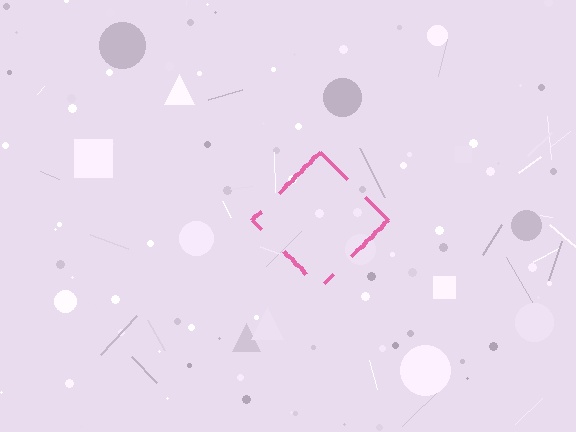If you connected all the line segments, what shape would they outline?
They would outline a diamond.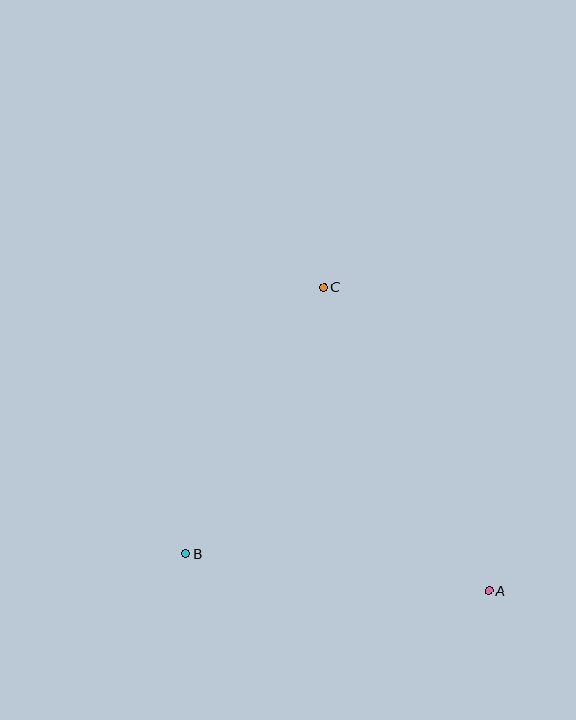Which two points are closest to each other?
Points B and C are closest to each other.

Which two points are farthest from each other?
Points A and C are farthest from each other.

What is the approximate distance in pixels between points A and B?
The distance between A and B is approximately 305 pixels.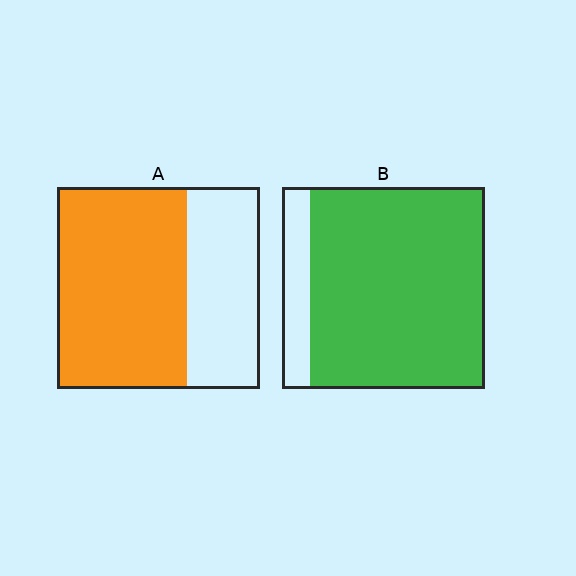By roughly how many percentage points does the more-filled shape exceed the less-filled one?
By roughly 20 percentage points (B over A).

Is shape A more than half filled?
Yes.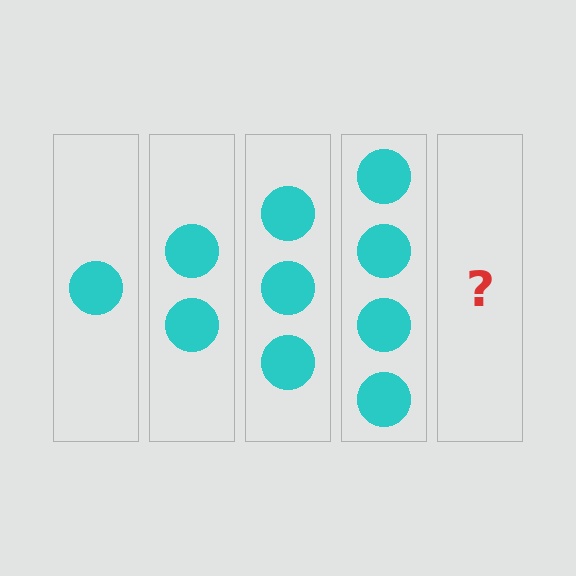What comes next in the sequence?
The next element should be 5 circles.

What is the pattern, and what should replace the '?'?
The pattern is that each step adds one more circle. The '?' should be 5 circles.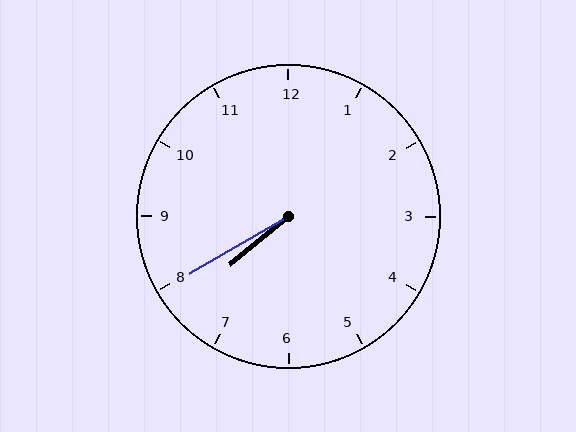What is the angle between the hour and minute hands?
Approximately 10 degrees.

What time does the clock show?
7:40.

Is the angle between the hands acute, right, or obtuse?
It is acute.